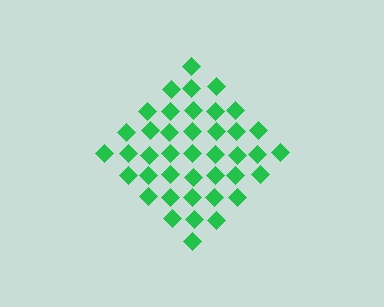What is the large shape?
The large shape is a diamond.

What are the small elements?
The small elements are diamonds.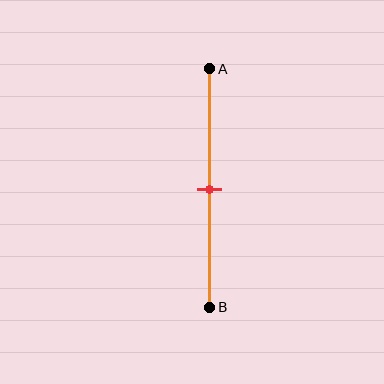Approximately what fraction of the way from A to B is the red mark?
The red mark is approximately 50% of the way from A to B.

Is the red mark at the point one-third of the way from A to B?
No, the mark is at about 50% from A, not at the 33% one-third point.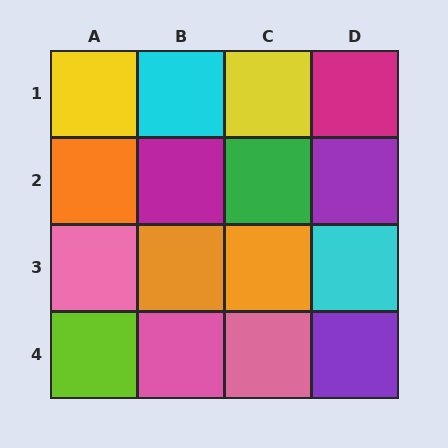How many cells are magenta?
2 cells are magenta.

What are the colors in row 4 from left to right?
Lime, pink, pink, purple.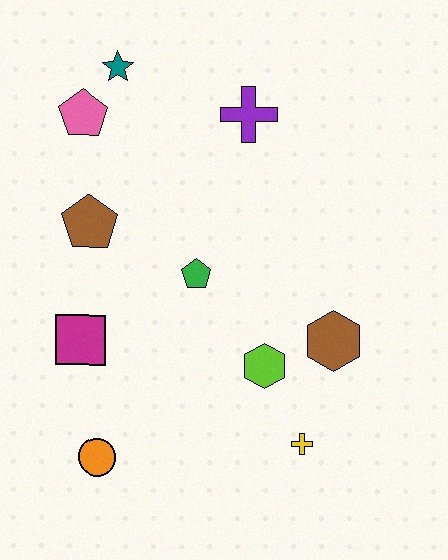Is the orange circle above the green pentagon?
No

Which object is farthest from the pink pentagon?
The yellow cross is farthest from the pink pentagon.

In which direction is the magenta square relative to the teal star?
The magenta square is below the teal star.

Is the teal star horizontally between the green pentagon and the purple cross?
No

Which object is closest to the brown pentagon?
The pink pentagon is closest to the brown pentagon.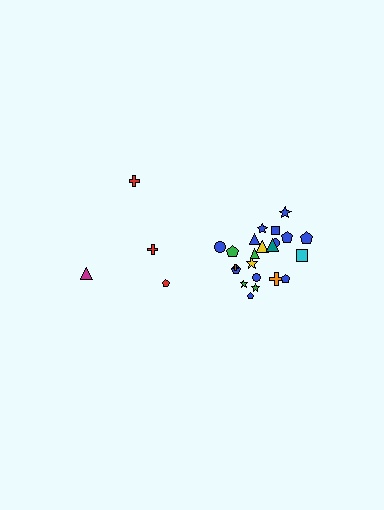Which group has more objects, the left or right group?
The right group.